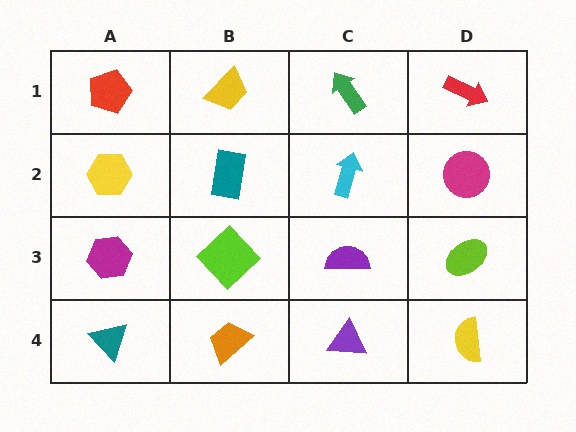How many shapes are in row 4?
4 shapes.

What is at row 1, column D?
A red arrow.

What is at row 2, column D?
A magenta circle.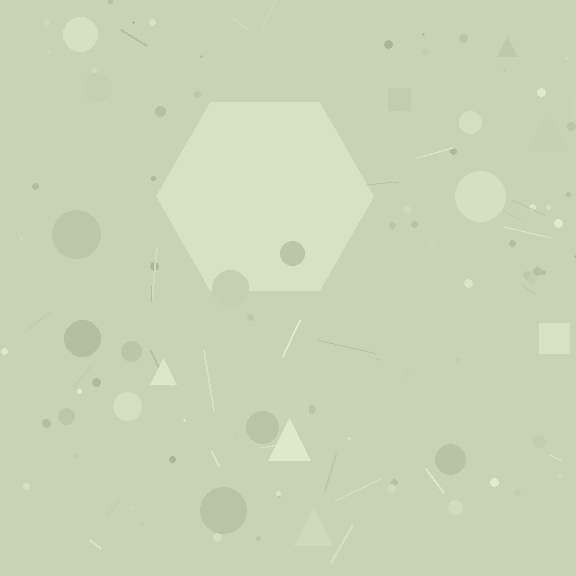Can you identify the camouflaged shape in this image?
The camouflaged shape is a hexagon.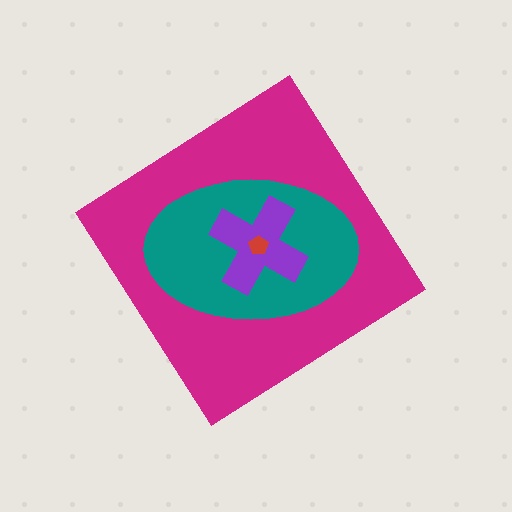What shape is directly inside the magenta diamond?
The teal ellipse.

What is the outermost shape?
The magenta diamond.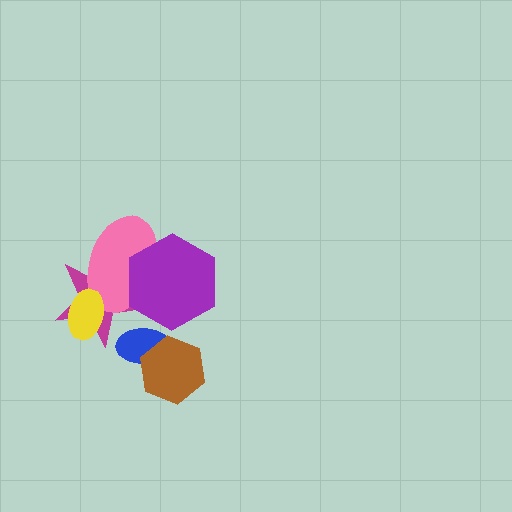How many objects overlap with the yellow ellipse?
2 objects overlap with the yellow ellipse.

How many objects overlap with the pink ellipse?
3 objects overlap with the pink ellipse.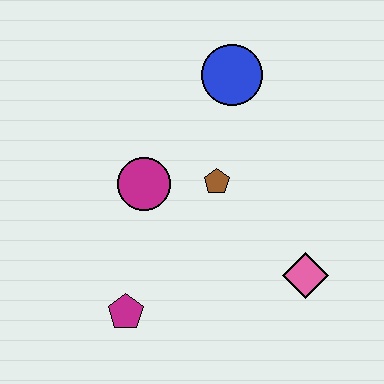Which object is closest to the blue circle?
The brown pentagon is closest to the blue circle.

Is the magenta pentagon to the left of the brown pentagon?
Yes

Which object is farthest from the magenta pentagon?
The blue circle is farthest from the magenta pentagon.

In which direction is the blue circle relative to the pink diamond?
The blue circle is above the pink diamond.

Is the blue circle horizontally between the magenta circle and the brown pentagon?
No